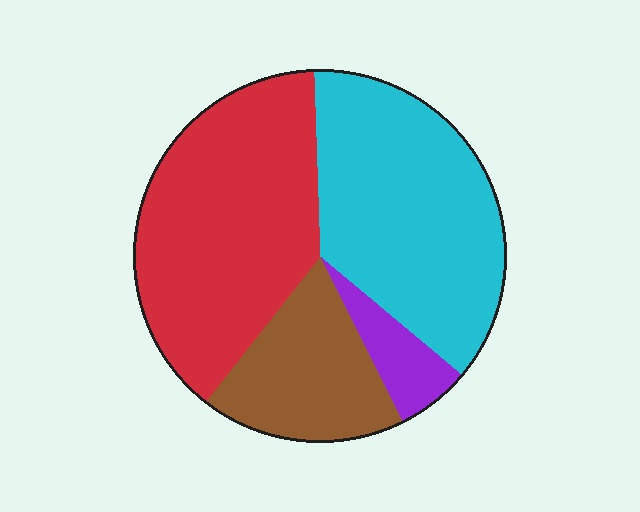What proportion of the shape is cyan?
Cyan takes up about three eighths (3/8) of the shape.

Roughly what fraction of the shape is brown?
Brown covers roughly 20% of the shape.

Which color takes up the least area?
Purple, at roughly 5%.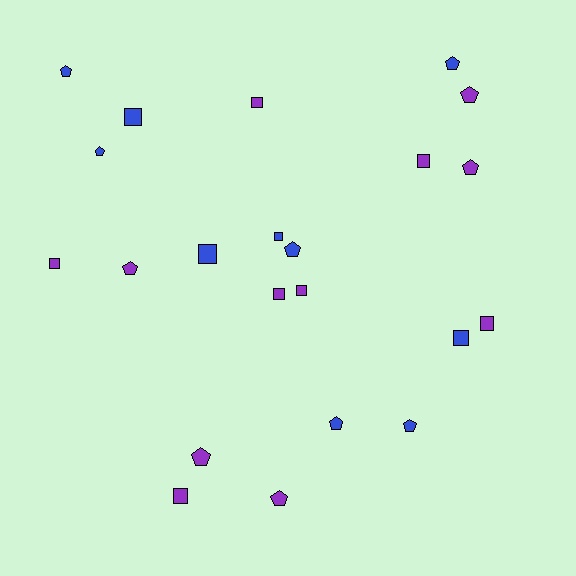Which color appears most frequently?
Purple, with 12 objects.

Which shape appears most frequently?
Square, with 11 objects.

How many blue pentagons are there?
There are 6 blue pentagons.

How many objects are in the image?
There are 22 objects.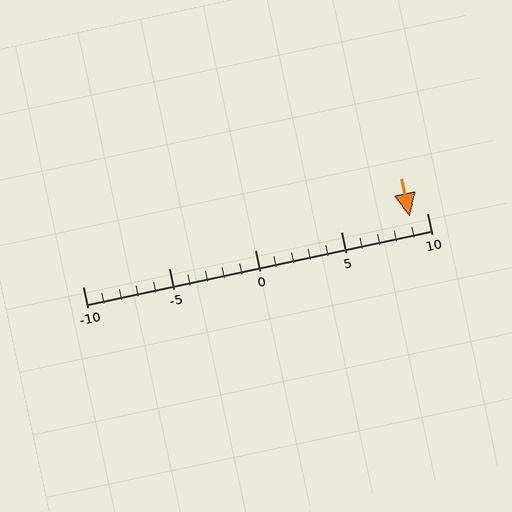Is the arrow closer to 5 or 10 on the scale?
The arrow is closer to 10.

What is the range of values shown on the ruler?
The ruler shows values from -10 to 10.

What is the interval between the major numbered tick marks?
The major tick marks are spaced 5 units apart.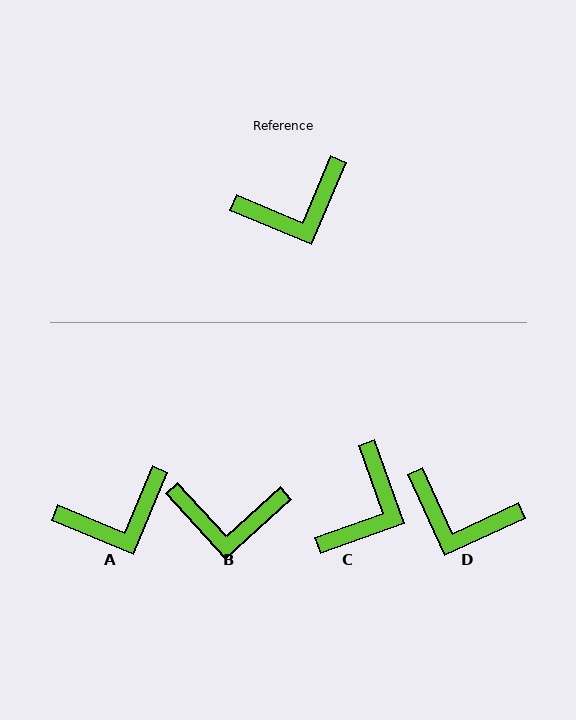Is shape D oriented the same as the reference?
No, it is off by about 43 degrees.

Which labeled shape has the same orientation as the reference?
A.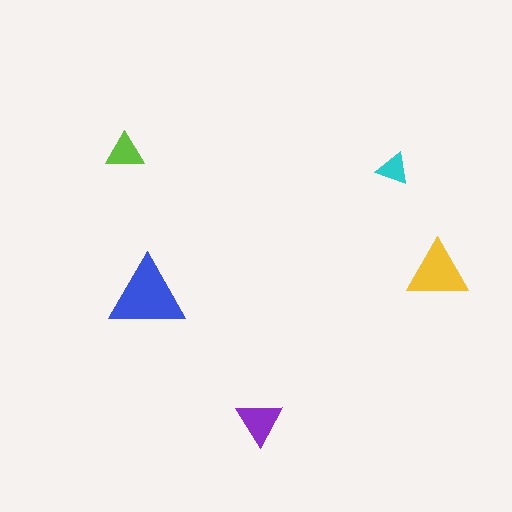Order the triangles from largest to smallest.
the blue one, the yellow one, the purple one, the lime one, the cyan one.